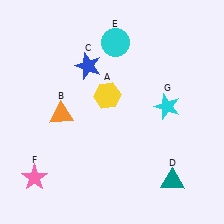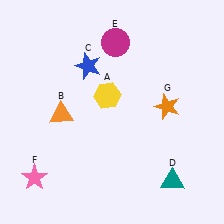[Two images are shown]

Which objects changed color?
E changed from cyan to magenta. G changed from cyan to orange.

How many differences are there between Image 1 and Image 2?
There are 2 differences between the two images.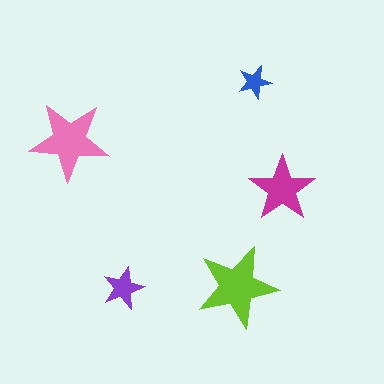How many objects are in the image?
There are 5 objects in the image.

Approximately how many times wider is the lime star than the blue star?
About 2.5 times wider.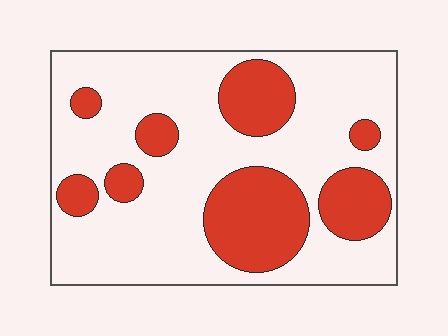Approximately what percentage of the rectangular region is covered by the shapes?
Approximately 30%.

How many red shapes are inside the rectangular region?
8.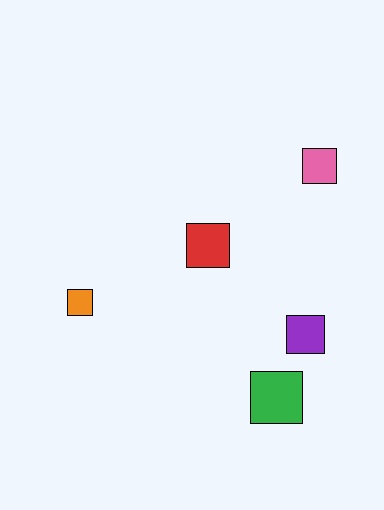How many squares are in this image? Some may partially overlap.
There are 5 squares.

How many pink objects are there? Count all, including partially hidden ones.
There is 1 pink object.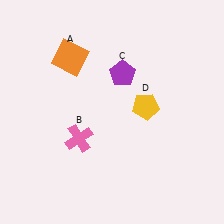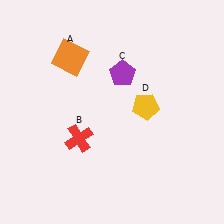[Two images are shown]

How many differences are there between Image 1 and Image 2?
There is 1 difference between the two images.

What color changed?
The cross (B) changed from pink in Image 1 to red in Image 2.